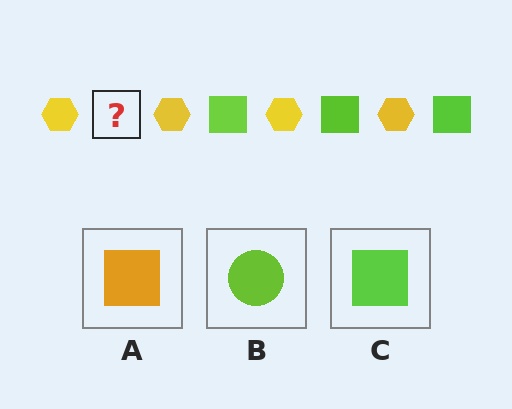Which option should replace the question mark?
Option C.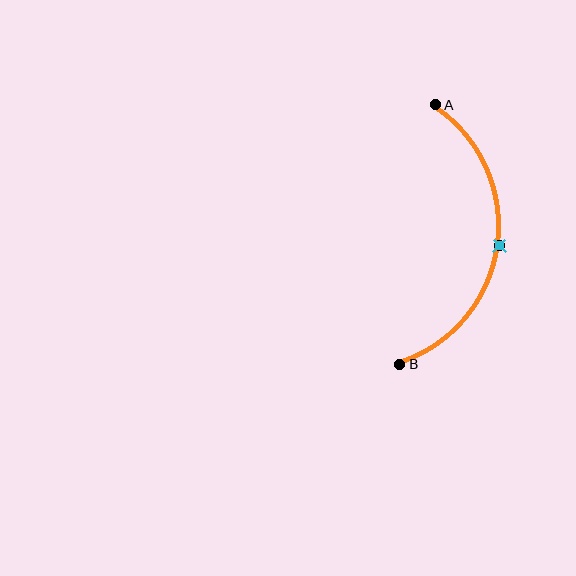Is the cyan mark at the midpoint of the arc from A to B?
Yes. The cyan mark lies on the arc at equal arc-length from both A and B — it is the arc midpoint.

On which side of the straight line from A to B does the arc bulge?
The arc bulges to the right of the straight line connecting A and B.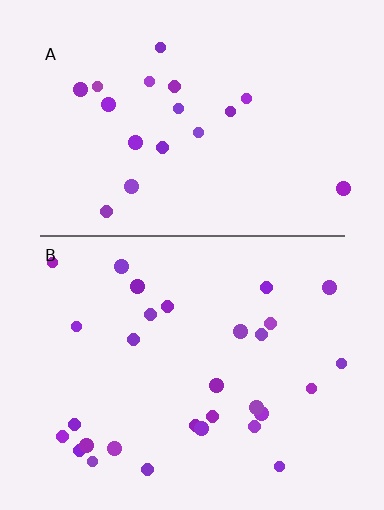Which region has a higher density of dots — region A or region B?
B (the bottom).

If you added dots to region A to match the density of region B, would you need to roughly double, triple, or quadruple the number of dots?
Approximately double.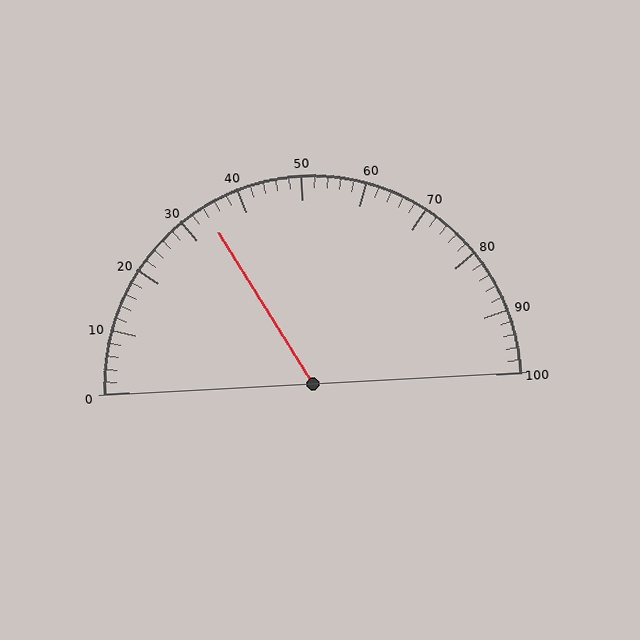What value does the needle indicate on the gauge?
The needle indicates approximately 34.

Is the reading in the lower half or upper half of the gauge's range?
The reading is in the lower half of the range (0 to 100).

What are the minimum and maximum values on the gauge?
The gauge ranges from 0 to 100.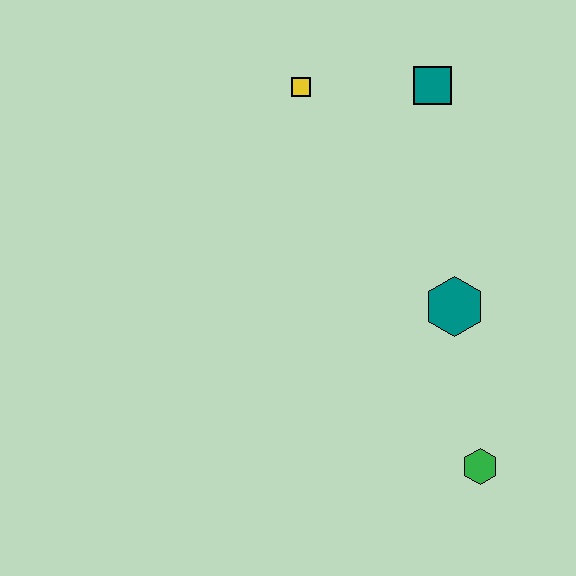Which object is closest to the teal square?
The yellow square is closest to the teal square.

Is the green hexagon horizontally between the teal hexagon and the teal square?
No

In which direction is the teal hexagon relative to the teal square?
The teal hexagon is below the teal square.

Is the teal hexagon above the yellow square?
No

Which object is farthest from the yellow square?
The green hexagon is farthest from the yellow square.